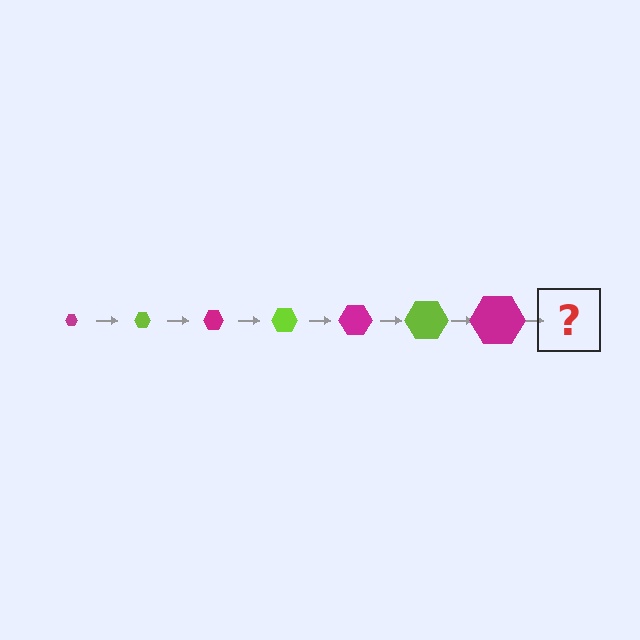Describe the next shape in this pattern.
It should be a lime hexagon, larger than the previous one.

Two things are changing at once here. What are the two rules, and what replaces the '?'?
The two rules are that the hexagon grows larger each step and the color cycles through magenta and lime. The '?' should be a lime hexagon, larger than the previous one.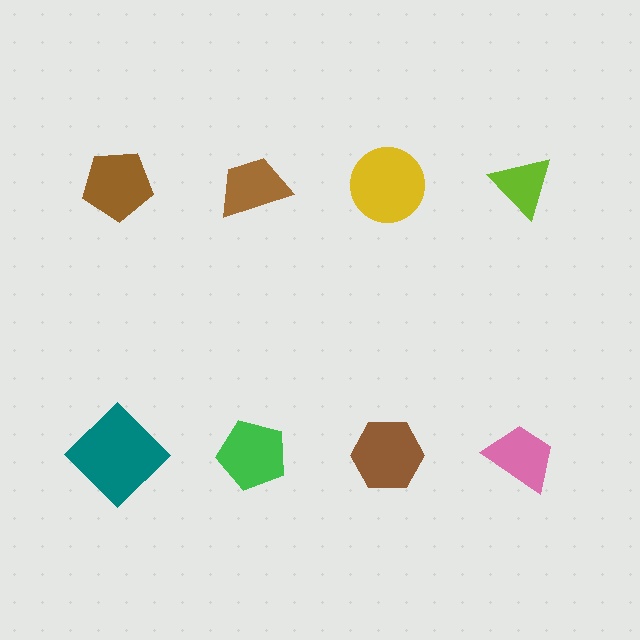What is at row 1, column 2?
A brown trapezoid.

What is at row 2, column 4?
A pink trapezoid.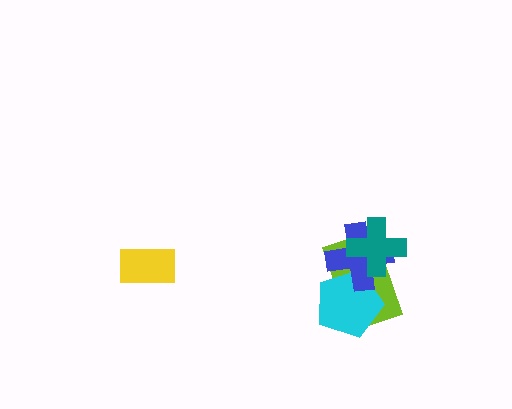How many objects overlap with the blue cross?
3 objects overlap with the blue cross.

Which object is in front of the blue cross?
The teal cross is in front of the blue cross.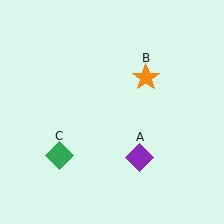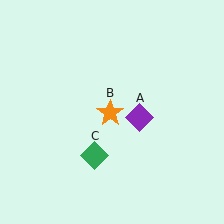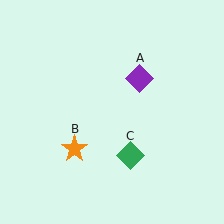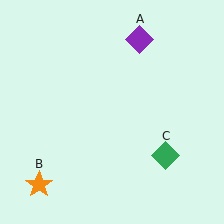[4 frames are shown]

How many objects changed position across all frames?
3 objects changed position: purple diamond (object A), orange star (object B), green diamond (object C).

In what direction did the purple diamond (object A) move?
The purple diamond (object A) moved up.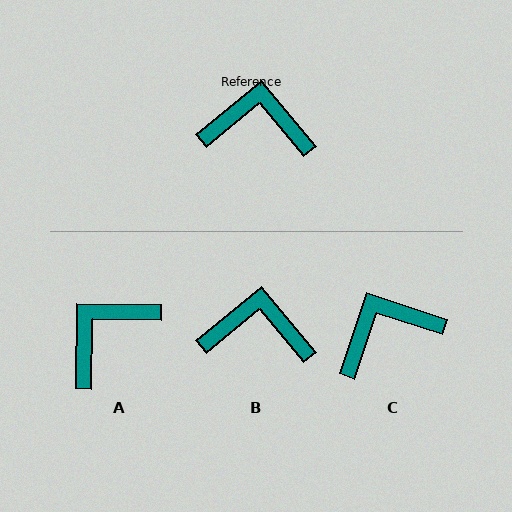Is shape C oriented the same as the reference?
No, it is off by about 32 degrees.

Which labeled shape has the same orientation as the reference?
B.